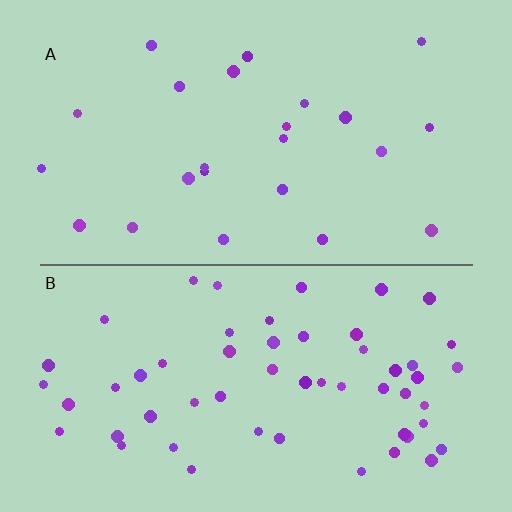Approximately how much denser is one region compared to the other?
Approximately 2.4× — region B over region A.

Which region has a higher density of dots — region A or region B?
B (the bottom).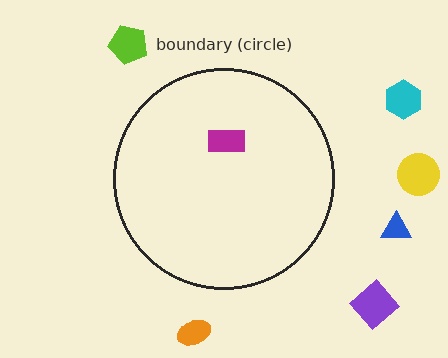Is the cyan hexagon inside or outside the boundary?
Outside.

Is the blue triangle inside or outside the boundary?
Outside.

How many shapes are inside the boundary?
1 inside, 6 outside.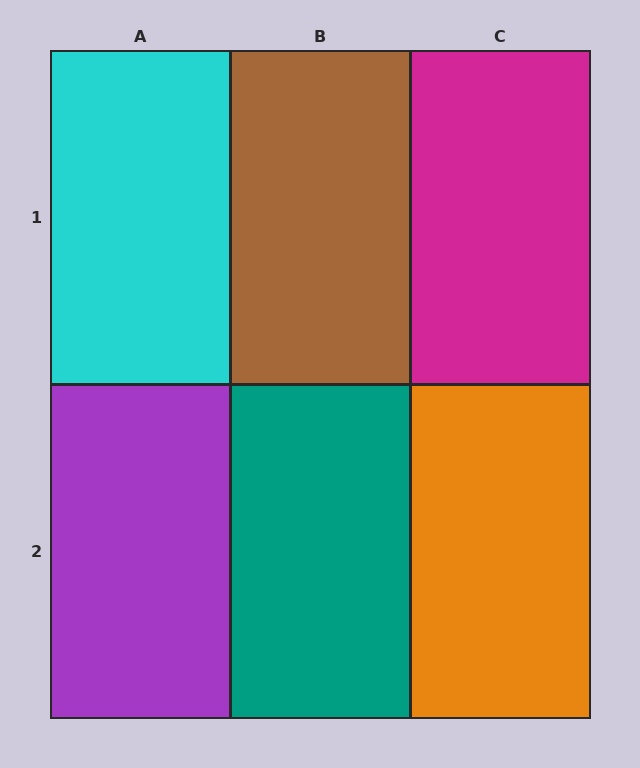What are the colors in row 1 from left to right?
Cyan, brown, magenta.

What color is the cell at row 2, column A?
Purple.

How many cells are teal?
1 cell is teal.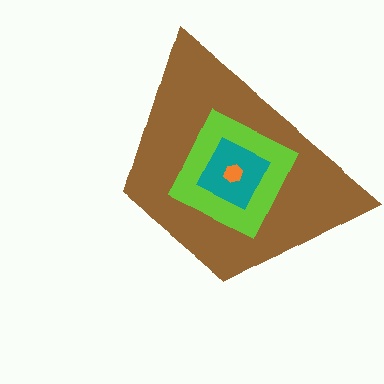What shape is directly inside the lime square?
The teal diamond.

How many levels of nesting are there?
4.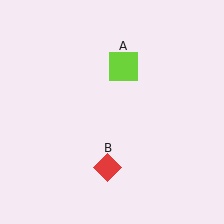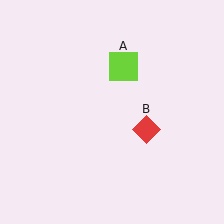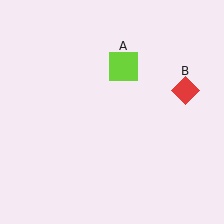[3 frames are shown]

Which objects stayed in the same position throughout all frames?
Lime square (object A) remained stationary.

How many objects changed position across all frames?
1 object changed position: red diamond (object B).